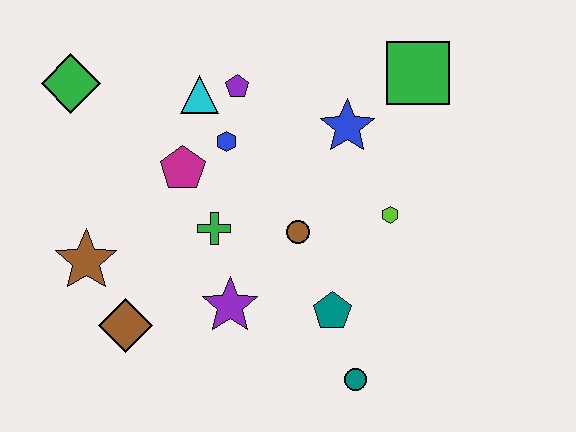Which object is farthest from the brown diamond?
The green square is farthest from the brown diamond.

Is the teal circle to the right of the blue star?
Yes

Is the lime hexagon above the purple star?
Yes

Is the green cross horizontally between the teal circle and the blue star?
No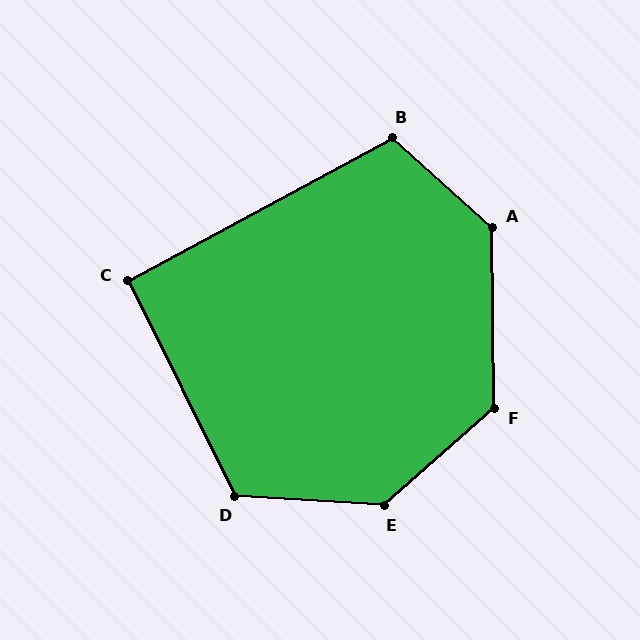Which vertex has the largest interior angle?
E, at approximately 136 degrees.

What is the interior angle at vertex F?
Approximately 130 degrees (obtuse).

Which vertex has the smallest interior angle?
C, at approximately 92 degrees.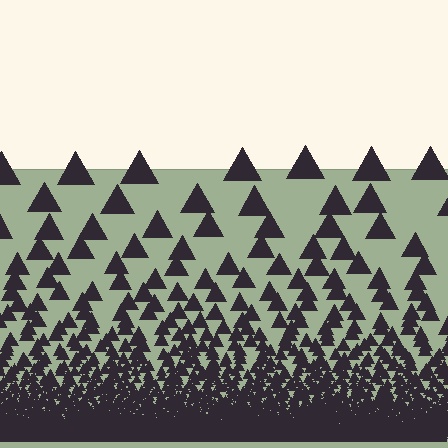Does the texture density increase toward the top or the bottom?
Density increases toward the bottom.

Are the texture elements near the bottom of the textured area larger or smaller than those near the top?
Smaller. The gradient is inverted — elements near the bottom are smaller and denser.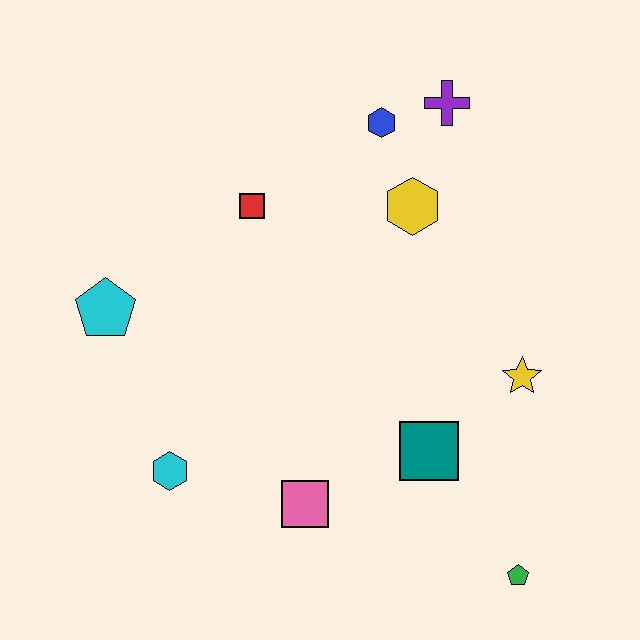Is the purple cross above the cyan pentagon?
Yes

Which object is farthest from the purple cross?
The green pentagon is farthest from the purple cross.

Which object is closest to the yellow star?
The teal square is closest to the yellow star.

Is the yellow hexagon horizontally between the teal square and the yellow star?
No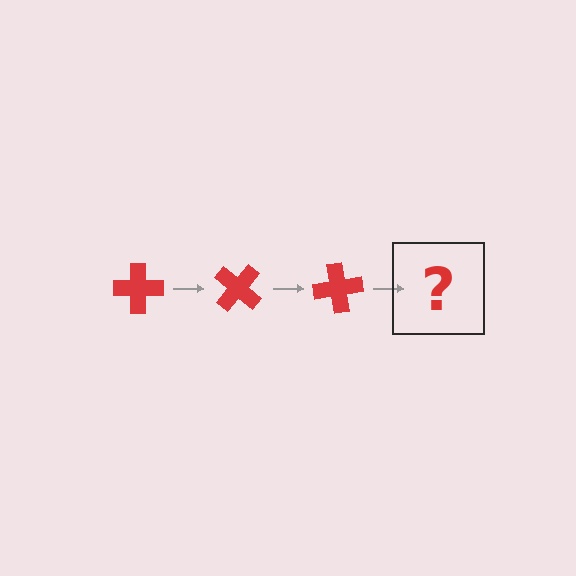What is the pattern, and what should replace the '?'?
The pattern is that the cross rotates 40 degrees each step. The '?' should be a red cross rotated 120 degrees.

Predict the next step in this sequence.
The next step is a red cross rotated 120 degrees.